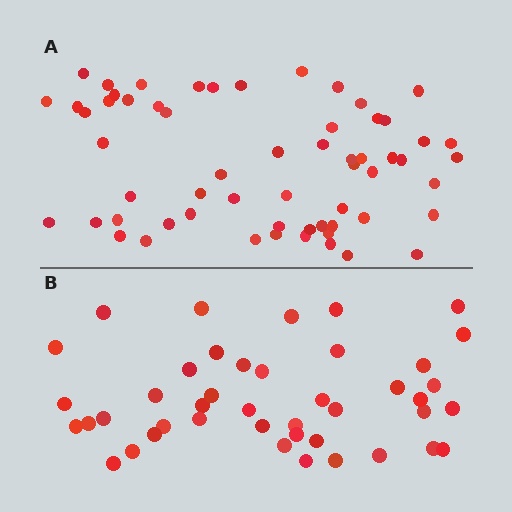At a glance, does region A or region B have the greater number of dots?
Region A (the top region) has more dots.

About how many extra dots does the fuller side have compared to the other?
Region A has approximately 15 more dots than region B.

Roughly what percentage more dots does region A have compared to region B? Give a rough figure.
About 40% more.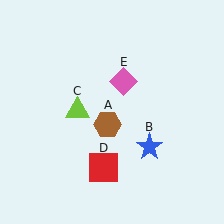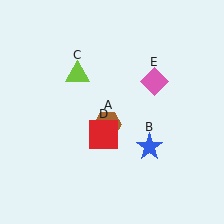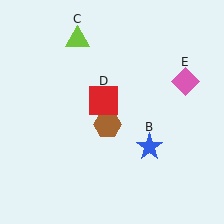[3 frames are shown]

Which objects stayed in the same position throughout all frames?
Brown hexagon (object A) and blue star (object B) remained stationary.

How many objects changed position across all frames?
3 objects changed position: lime triangle (object C), red square (object D), pink diamond (object E).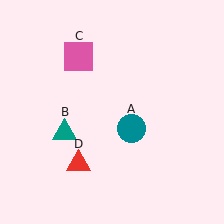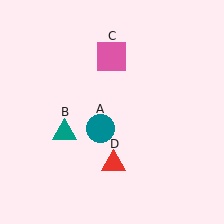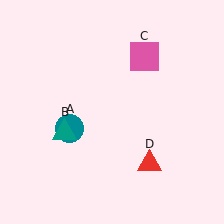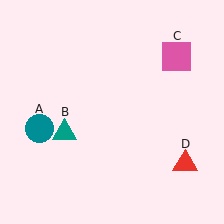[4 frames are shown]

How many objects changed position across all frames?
3 objects changed position: teal circle (object A), pink square (object C), red triangle (object D).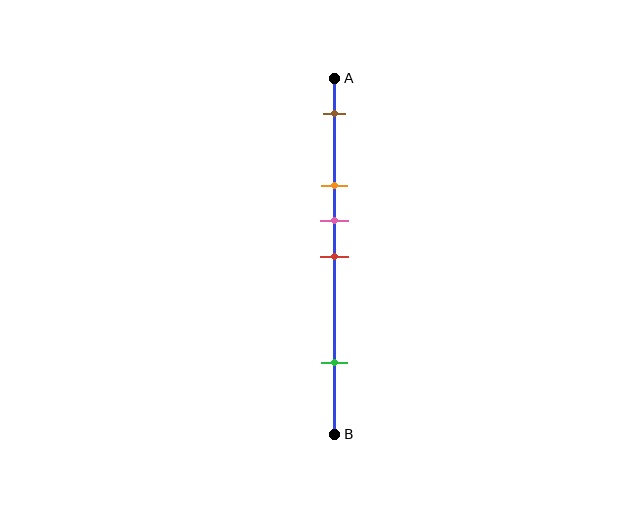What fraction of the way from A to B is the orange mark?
The orange mark is approximately 30% (0.3) of the way from A to B.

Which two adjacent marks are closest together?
The pink and red marks are the closest adjacent pair.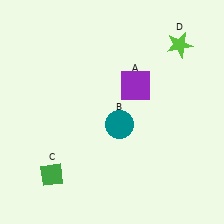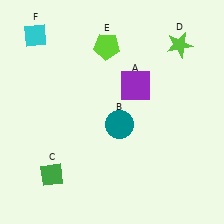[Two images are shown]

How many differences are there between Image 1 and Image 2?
There are 2 differences between the two images.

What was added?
A lime pentagon (E), a cyan diamond (F) were added in Image 2.